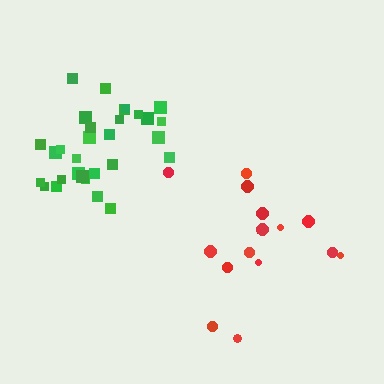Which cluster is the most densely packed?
Green.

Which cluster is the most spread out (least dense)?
Red.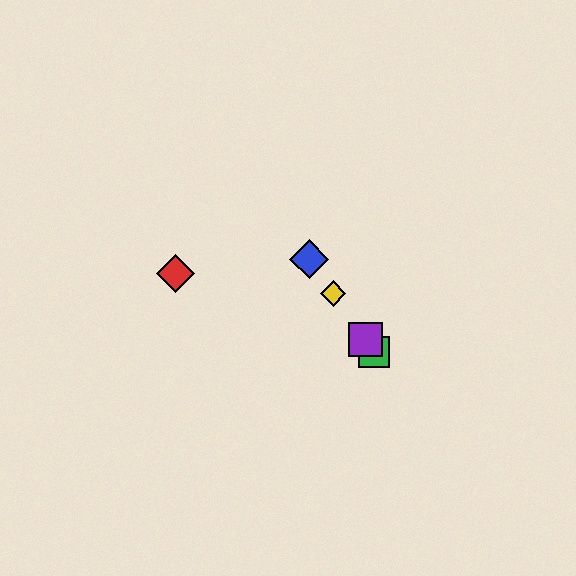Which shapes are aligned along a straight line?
The blue diamond, the green square, the yellow diamond, the purple square are aligned along a straight line.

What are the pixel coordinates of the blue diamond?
The blue diamond is at (309, 259).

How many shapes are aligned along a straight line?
4 shapes (the blue diamond, the green square, the yellow diamond, the purple square) are aligned along a straight line.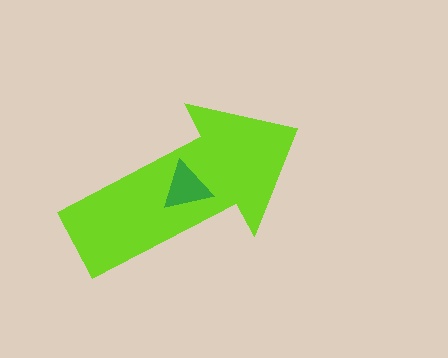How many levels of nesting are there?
2.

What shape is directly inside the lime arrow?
The green triangle.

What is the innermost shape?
The green triangle.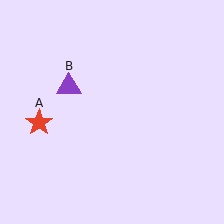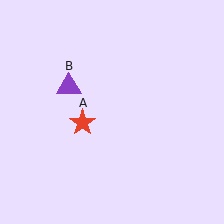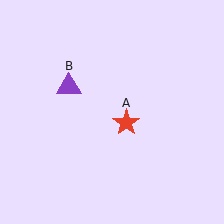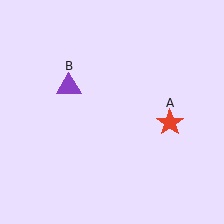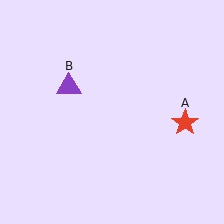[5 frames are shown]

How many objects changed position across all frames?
1 object changed position: red star (object A).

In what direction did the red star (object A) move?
The red star (object A) moved right.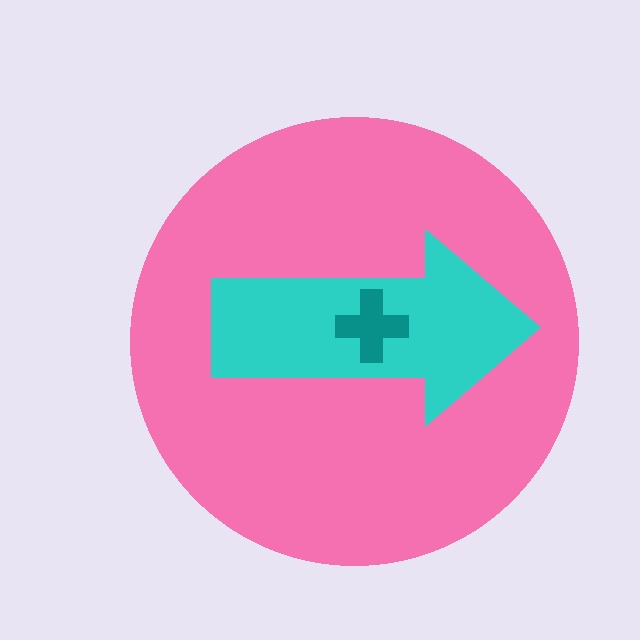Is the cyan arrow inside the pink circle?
Yes.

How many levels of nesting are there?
3.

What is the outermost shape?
The pink circle.